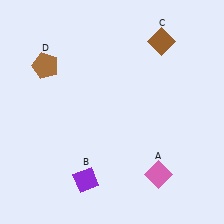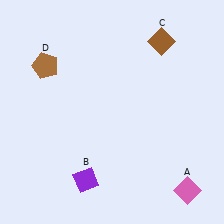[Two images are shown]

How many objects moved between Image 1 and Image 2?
1 object moved between the two images.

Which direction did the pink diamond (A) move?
The pink diamond (A) moved right.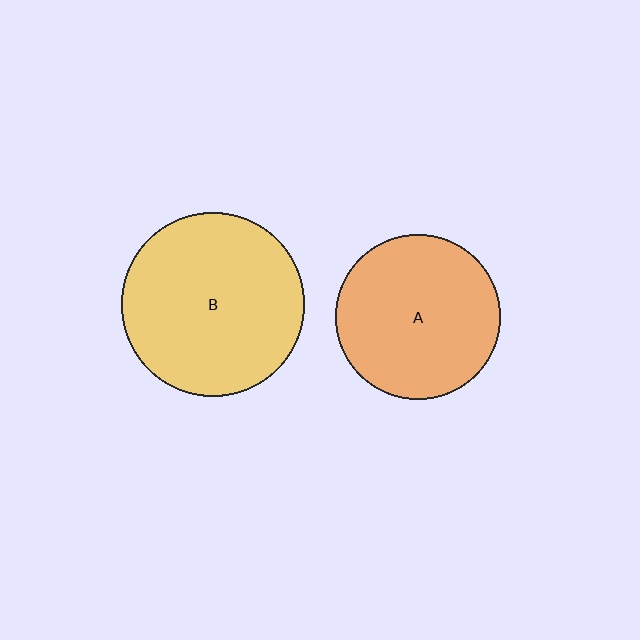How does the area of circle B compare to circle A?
Approximately 1.2 times.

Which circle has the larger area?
Circle B (yellow).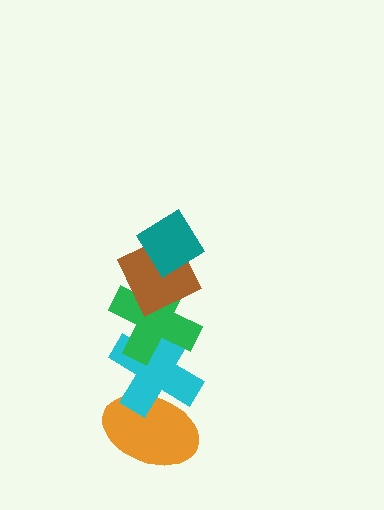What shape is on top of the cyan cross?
The green cross is on top of the cyan cross.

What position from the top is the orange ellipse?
The orange ellipse is 5th from the top.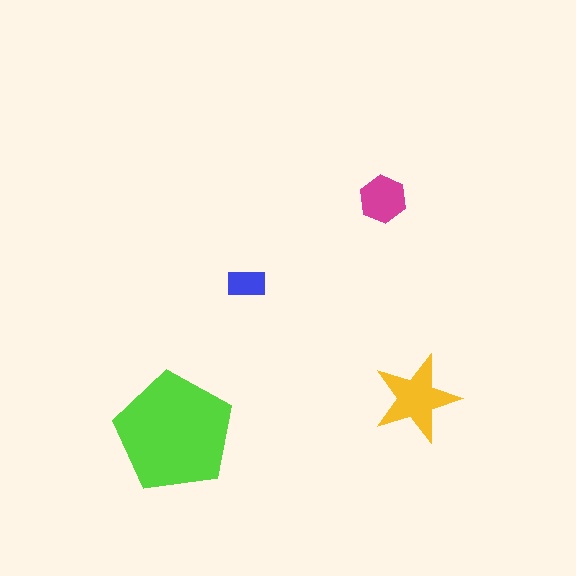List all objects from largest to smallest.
The lime pentagon, the yellow star, the magenta hexagon, the blue rectangle.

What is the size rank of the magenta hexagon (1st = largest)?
3rd.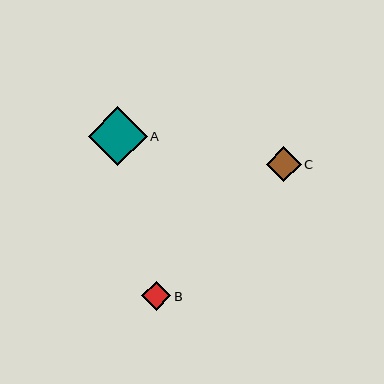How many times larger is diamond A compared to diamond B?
Diamond A is approximately 2.0 times the size of diamond B.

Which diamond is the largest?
Diamond A is the largest with a size of approximately 59 pixels.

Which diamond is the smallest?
Diamond B is the smallest with a size of approximately 29 pixels.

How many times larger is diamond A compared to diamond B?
Diamond A is approximately 2.0 times the size of diamond B.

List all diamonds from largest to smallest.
From largest to smallest: A, C, B.